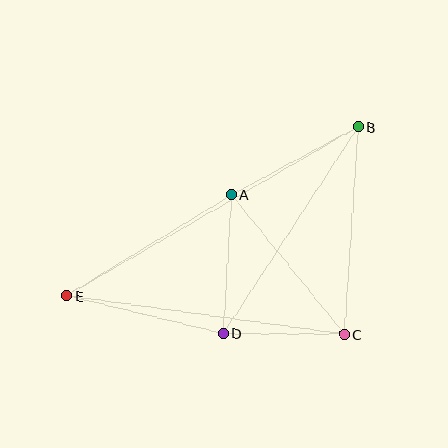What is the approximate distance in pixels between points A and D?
The distance between A and D is approximately 139 pixels.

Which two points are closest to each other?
Points C and D are closest to each other.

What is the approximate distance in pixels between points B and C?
The distance between B and C is approximately 208 pixels.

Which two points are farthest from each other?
Points B and E are farthest from each other.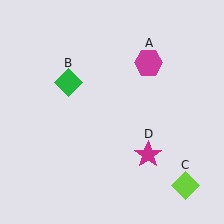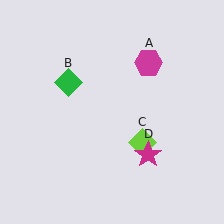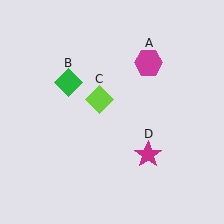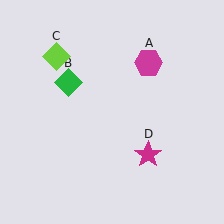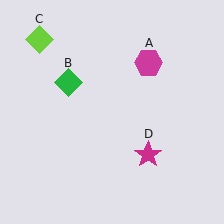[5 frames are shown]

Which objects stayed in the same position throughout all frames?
Magenta hexagon (object A) and green diamond (object B) and magenta star (object D) remained stationary.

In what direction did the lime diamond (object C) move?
The lime diamond (object C) moved up and to the left.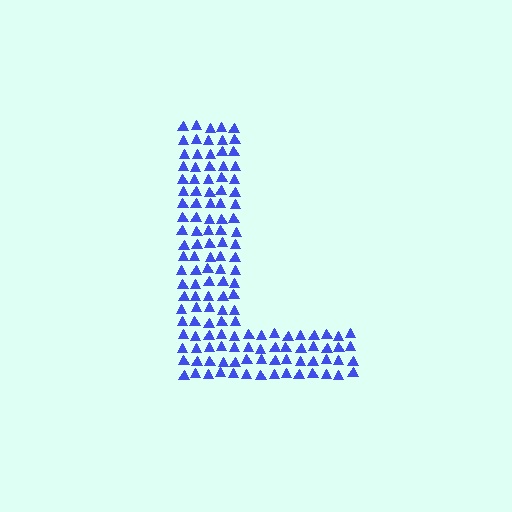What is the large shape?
The large shape is the letter L.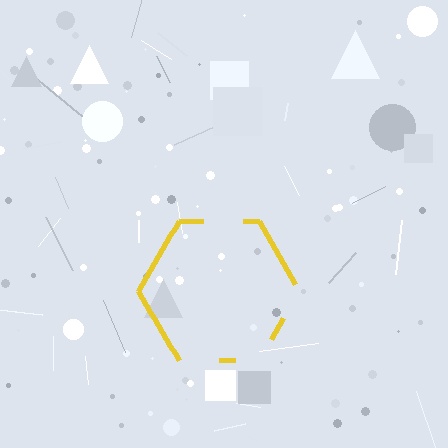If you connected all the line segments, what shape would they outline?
They would outline a hexagon.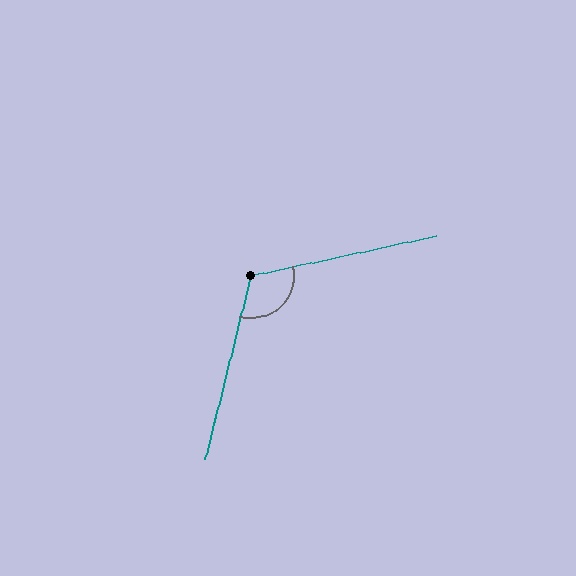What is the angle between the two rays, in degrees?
Approximately 116 degrees.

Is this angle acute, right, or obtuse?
It is obtuse.